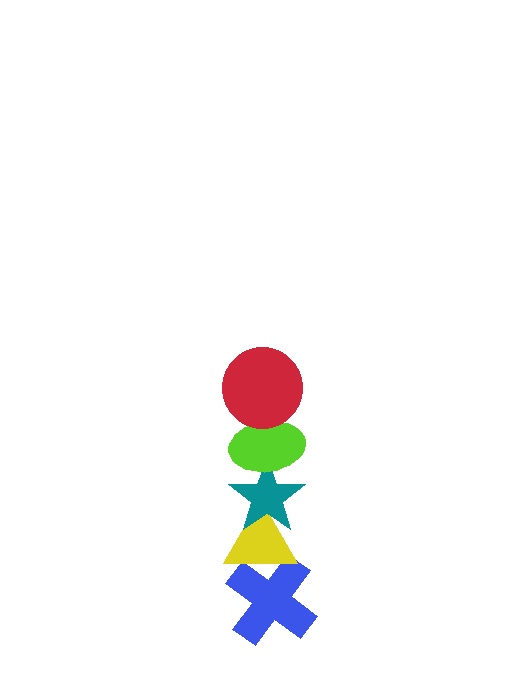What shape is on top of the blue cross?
The yellow triangle is on top of the blue cross.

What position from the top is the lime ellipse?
The lime ellipse is 2nd from the top.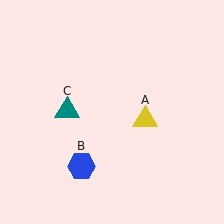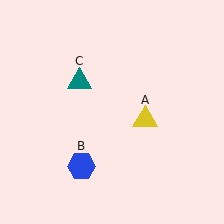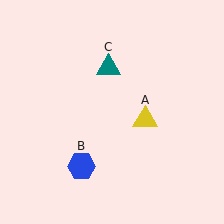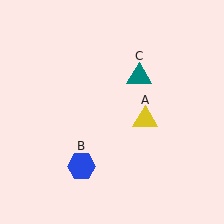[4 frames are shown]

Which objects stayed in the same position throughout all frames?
Yellow triangle (object A) and blue hexagon (object B) remained stationary.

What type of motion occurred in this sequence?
The teal triangle (object C) rotated clockwise around the center of the scene.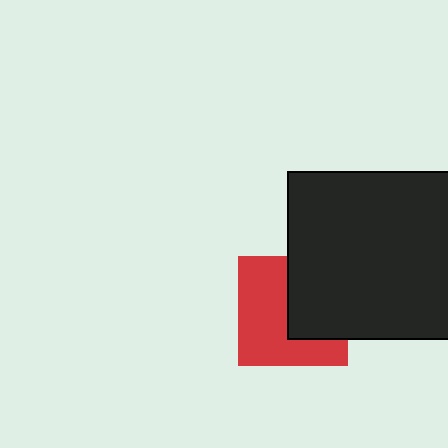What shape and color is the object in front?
The object in front is a black square.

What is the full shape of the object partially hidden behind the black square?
The partially hidden object is a red square.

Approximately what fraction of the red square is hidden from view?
Roughly 42% of the red square is hidden behind the black square.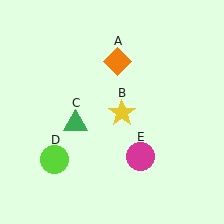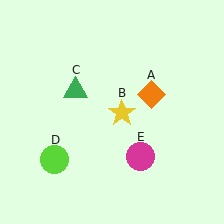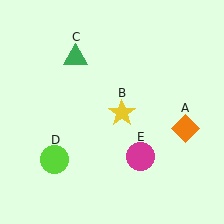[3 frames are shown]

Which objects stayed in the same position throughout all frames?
Yellow star (object B) and lime circle (object D) and magenta circle (object E) remained stationary.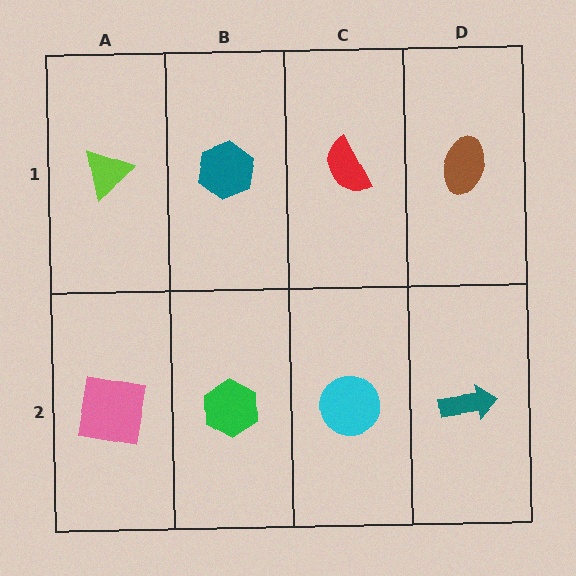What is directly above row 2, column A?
A lime triangle.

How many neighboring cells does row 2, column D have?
2.